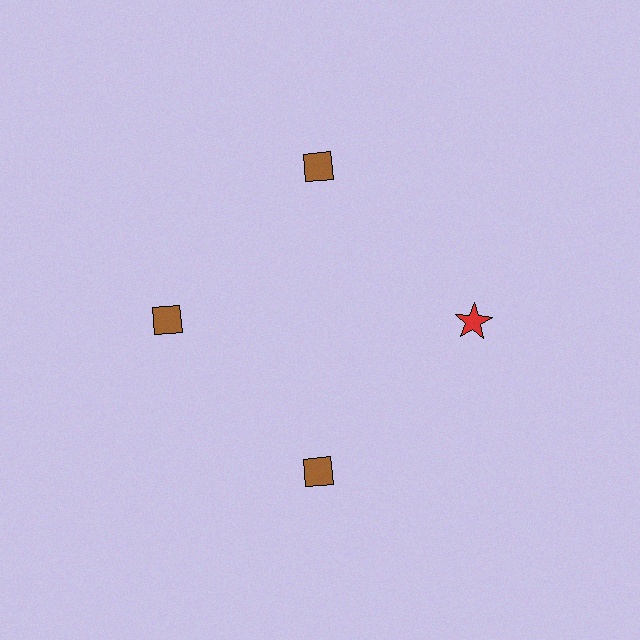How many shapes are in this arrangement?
There are 4 shapes arranged in a ring pattern.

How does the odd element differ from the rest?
It differs in both color (red instead of brown) and shape (star instead of diamond).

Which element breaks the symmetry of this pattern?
The red star at roughly the 3 o'clock position breaks the symmetry. All other shapes are brown diamonds.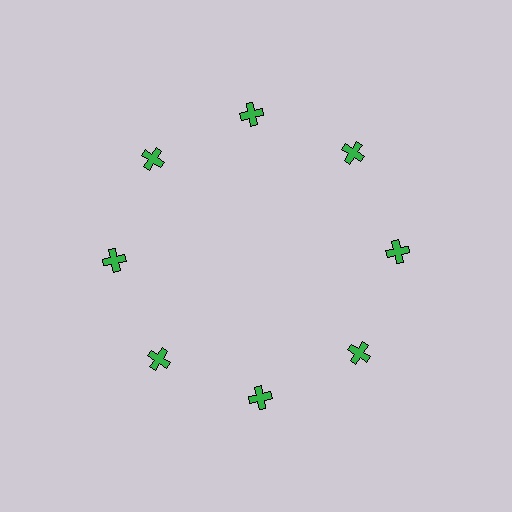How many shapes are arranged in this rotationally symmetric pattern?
There are 8 shapes, arranged in 8 groups of 1.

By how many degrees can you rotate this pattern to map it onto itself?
The pattern maps onto itself every 45 degrees of rotation.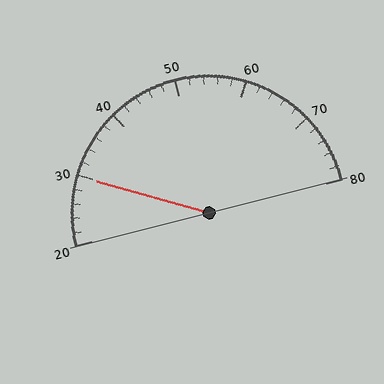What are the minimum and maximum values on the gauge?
The gauge ranges from 20 to 80.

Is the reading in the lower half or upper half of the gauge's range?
The reading is in the lower half of the range (20 to 80).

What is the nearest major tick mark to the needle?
The nearest major tick mark is 30.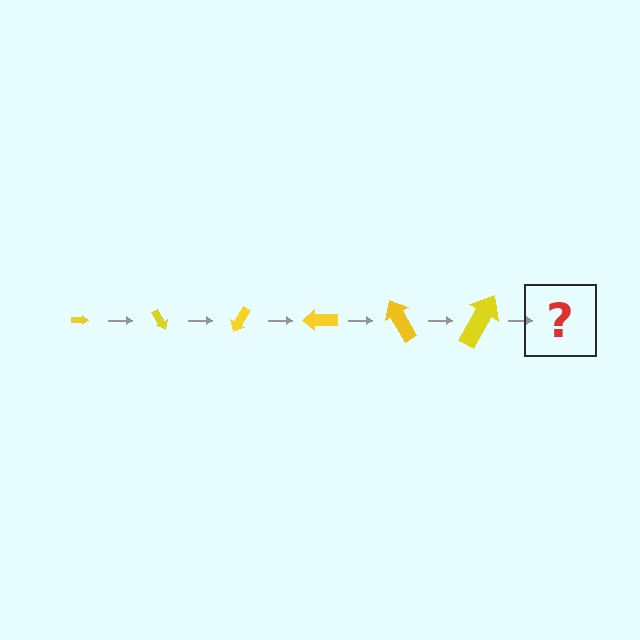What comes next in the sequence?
The next element should be an arrow, larger than the previous one and rotated 360 degrees from the start.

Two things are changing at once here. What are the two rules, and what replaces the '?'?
The two rules are that the arrow grows larger each step and it rotates 60 degrees each step. The '?' should be an arrow, larger than the previous one and rotated 360 degrees from the start.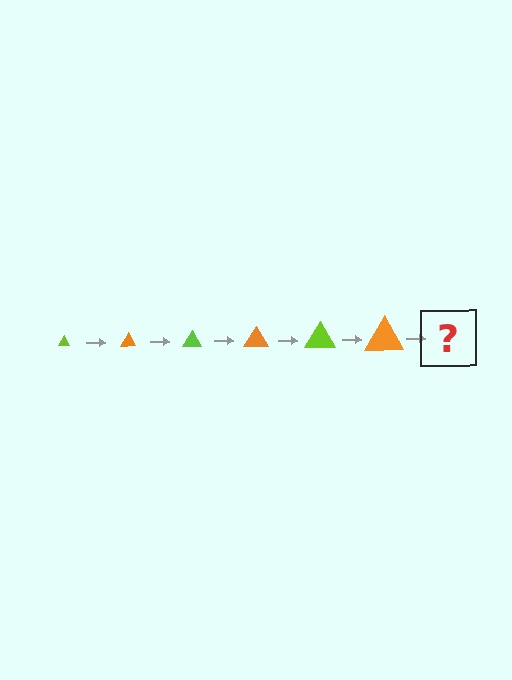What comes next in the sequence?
The next element should be a lime triangle, larger than the previous one.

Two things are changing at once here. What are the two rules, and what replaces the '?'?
The two rules are that the triangle grows larger each step and the color cycles through lime and orange. The '?' should be a lime triangle, larger than the previous one.